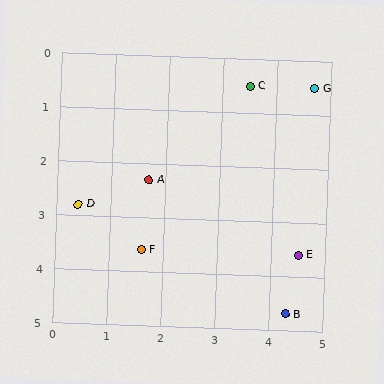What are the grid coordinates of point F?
Point F is at approximately (1.6, 3.6).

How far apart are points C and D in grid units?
Points C and D are about 3.9 grid units apart.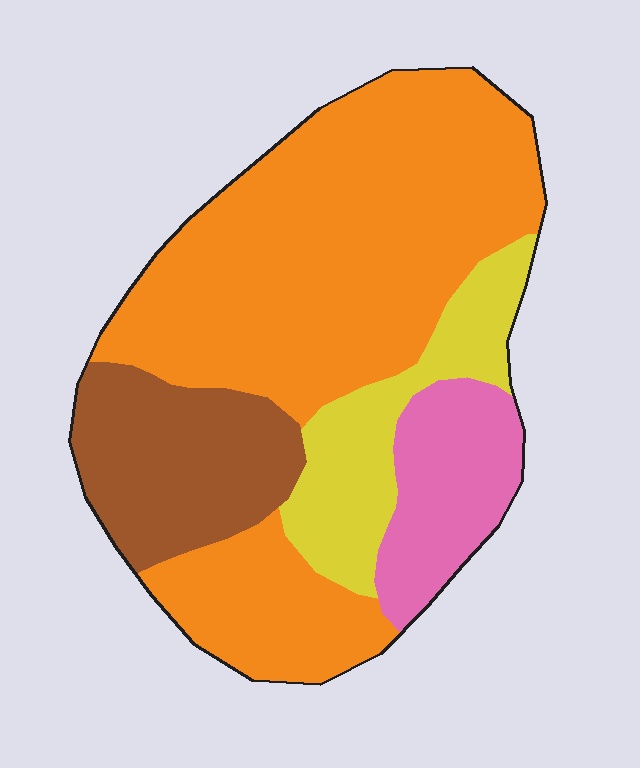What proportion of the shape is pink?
Pink takes up less than a sixth of the shape.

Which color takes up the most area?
Orange, at roughly 60%.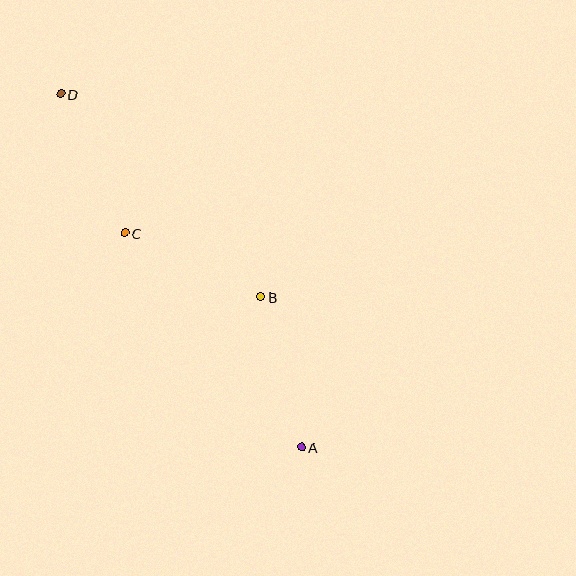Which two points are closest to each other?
Points B and C are closest to each other.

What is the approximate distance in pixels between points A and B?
The distance between A and B is approximately 156 pixels.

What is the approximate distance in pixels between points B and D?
The distance between B and D is approximately 285 pixels.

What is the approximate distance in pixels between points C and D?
The distance between C and D is approximately 153 pixels.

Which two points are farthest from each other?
Points A and D are farthest from each other.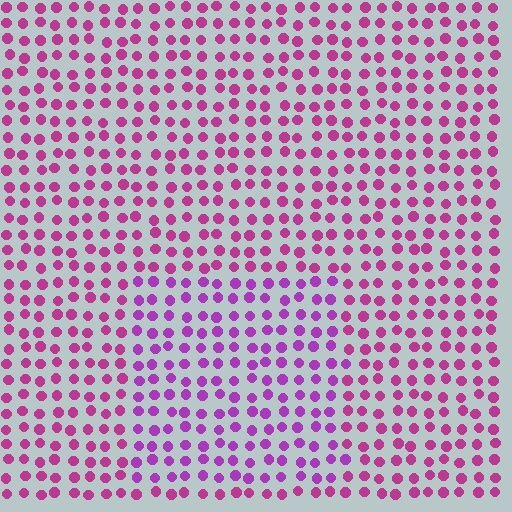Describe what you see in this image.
The image is filled with small magenta elements in a uniform arrangement. A rectangle-shaped region is visible where the elements are tinted to a slightly different hue, forming a subtle color boundary.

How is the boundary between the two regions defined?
The boundary is defined purely by a slight shift in hue (about 28 degrees). Spacing, size, and orientation are identical on both sides.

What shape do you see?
I see a rectangle.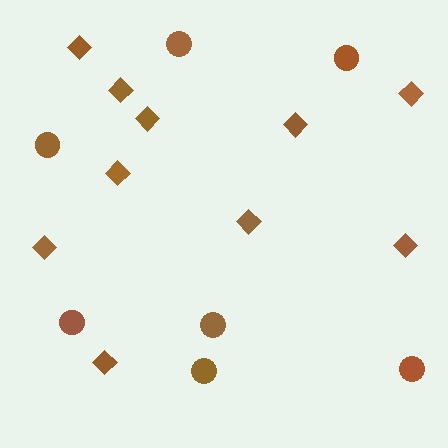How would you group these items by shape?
There are 2 groups: one group of diamonds (10) and one group of circles (7).